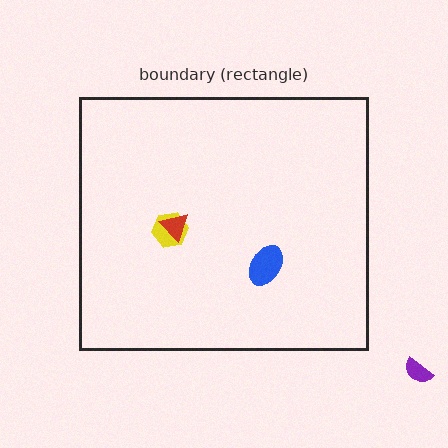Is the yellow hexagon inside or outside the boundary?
Inside.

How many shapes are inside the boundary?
3 inside, 1 outside.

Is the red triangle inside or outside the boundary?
Inside.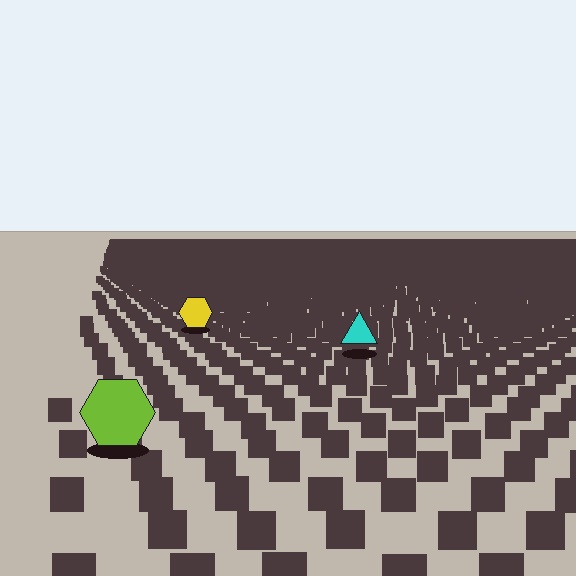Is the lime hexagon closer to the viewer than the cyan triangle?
Yes. The lime hexagon is closer — you can tell from the texture gradient: the ground texture is coarser near it.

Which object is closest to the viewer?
The lime hexagon is closest. The texture marks near it are larger and more spread out.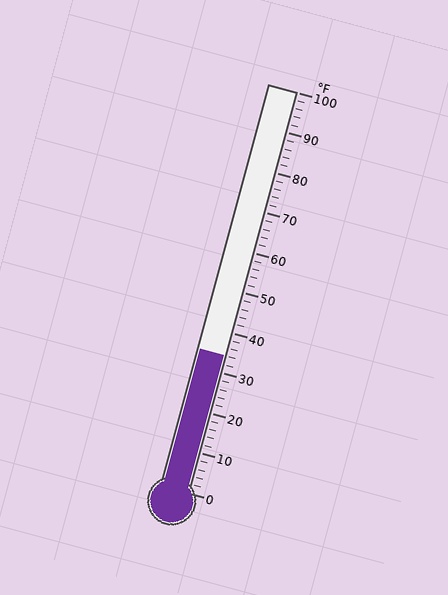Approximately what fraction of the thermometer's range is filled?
The thermometer is filled to approximately 35% of its range.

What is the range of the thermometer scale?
The thermometer scale ranges from 0°F to 100°F.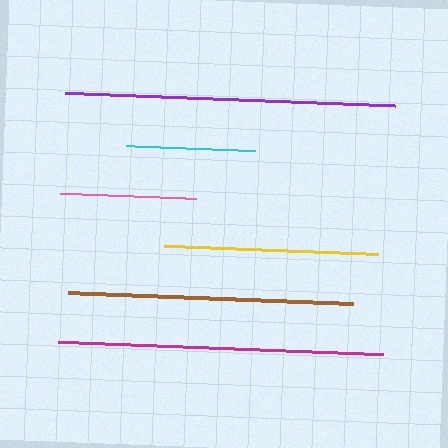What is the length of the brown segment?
The brown segment is approximately 284 pixels long.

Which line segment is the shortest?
The cyan line is the shortest at approximately 129 pixels.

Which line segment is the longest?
The purple line is the longest at approximately 330 pixels.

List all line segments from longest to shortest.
From longest to shortest: purple, magenta, brown, yellow, pink, cyan.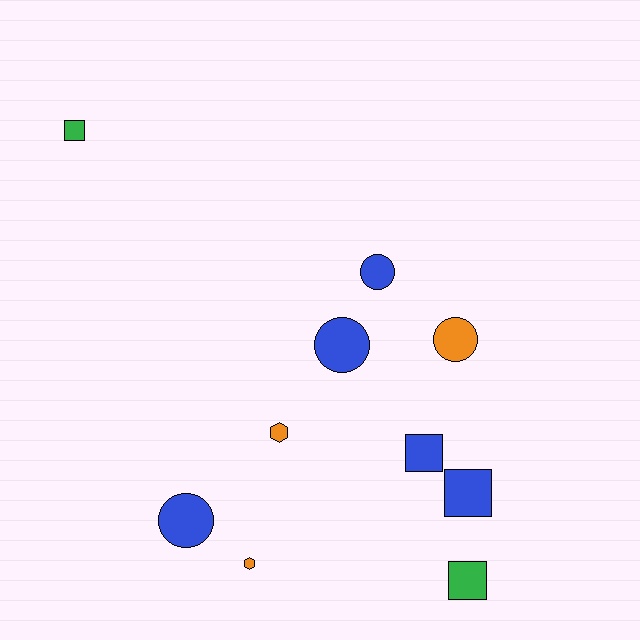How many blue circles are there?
There are 3 blue circles.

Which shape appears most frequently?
Circle, with 4 objects.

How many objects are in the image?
There are 10 objects.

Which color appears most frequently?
Blue, with 5 objects.